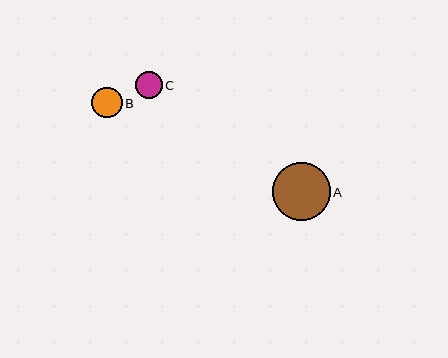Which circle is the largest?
Circle A is the largest with a size of approximately 58 pixels.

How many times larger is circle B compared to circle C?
Circle B is approximately 1.1 times the size of circle C.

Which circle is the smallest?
Circle C is the smallest with a size of approximately 27 pixels.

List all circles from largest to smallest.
From largest to smallest: A, B, C.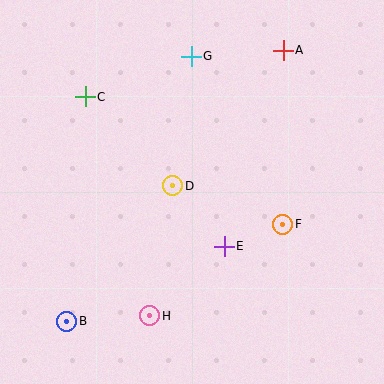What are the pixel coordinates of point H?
Point H is at (150, 316).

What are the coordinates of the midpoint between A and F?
The midpoint between A and F is at (283, 137).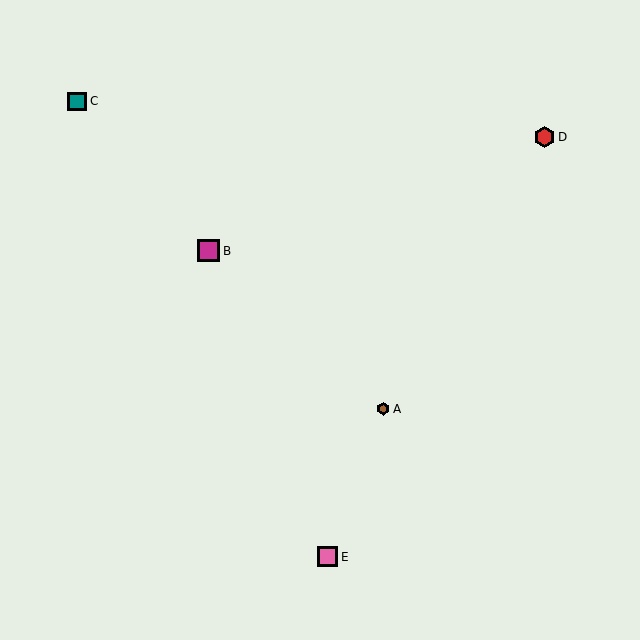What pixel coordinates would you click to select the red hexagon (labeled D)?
Click at (544, 137) to select the red hexagon D.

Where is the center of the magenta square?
The center of the magenta square is at (209, 251).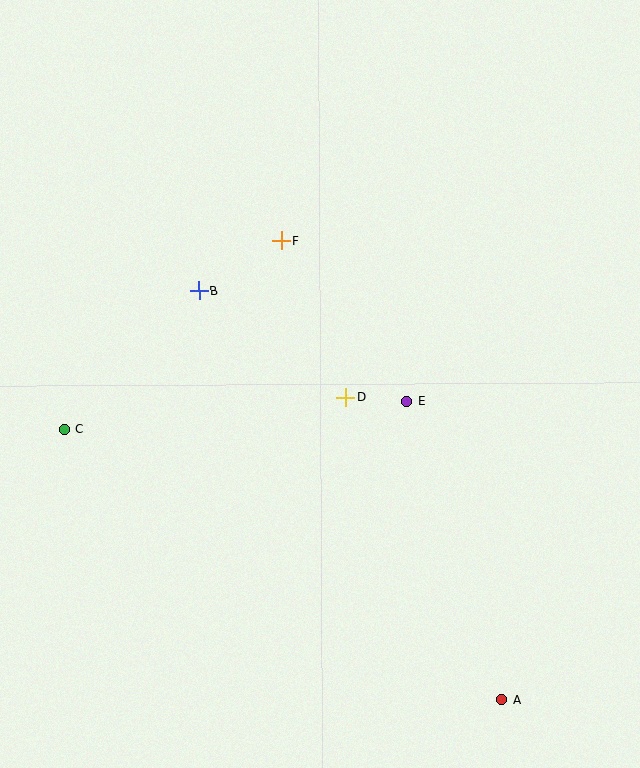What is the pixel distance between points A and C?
The distance between A and C is 514 pixels.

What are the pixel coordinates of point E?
Point E is at (407, 401).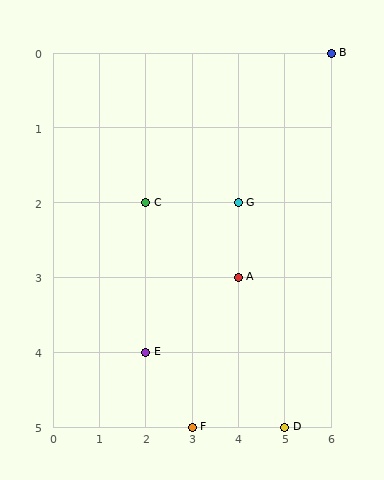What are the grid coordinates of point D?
Point D is at grid coordinates (5, 5).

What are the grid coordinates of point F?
Point F is at grid coordinates (3, 5).